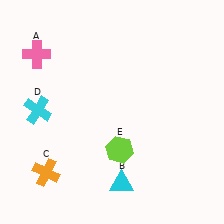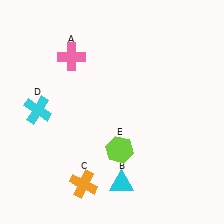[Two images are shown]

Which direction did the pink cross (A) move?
The pink cross (A) moved right.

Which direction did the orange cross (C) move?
The orange cross (C) moved right.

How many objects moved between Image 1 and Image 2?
2 objects moved between the two images.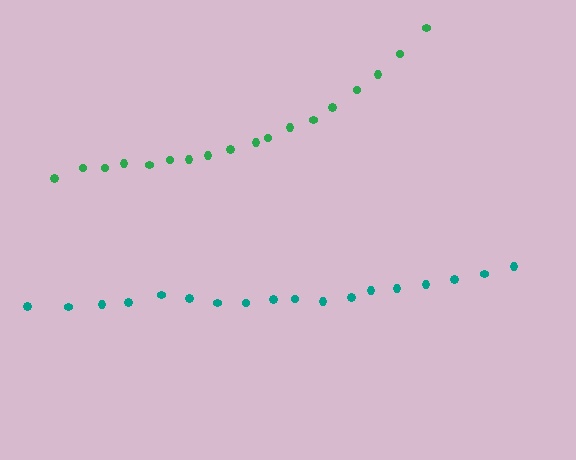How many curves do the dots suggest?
There are 2 distinct paths.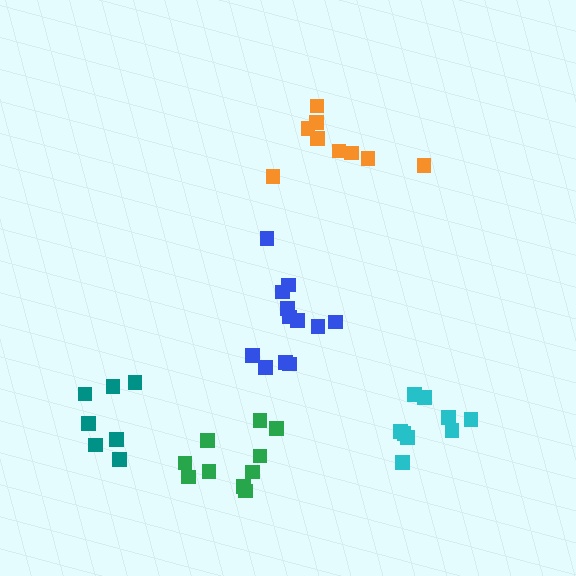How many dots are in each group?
Group 1: 12 dots, Group 2: 9 dots, Group 3: 9 dots, Group 4: 10 dots, Group 5: 7 dots (47 total).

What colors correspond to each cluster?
The clusters are colored: blue, cyan, orange, green, teal.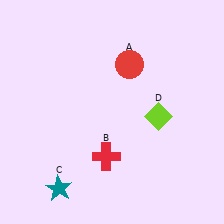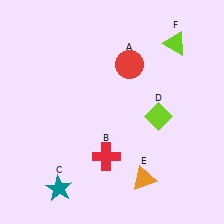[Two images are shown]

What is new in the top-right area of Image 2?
A lime triangle (F) was added in the top-right area of Image 2.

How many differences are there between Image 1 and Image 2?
There are 2 differences between the two images.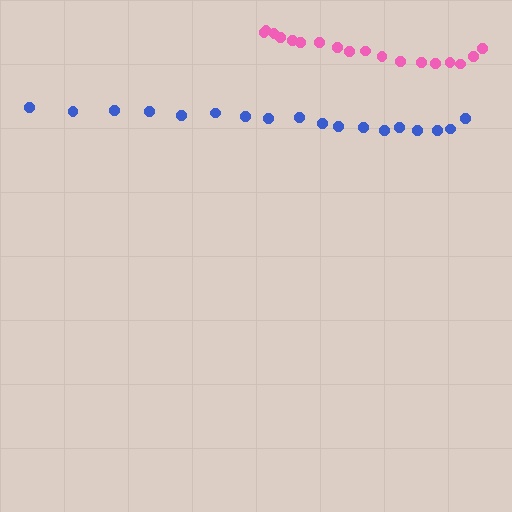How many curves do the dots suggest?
There are 2 distinct paths.